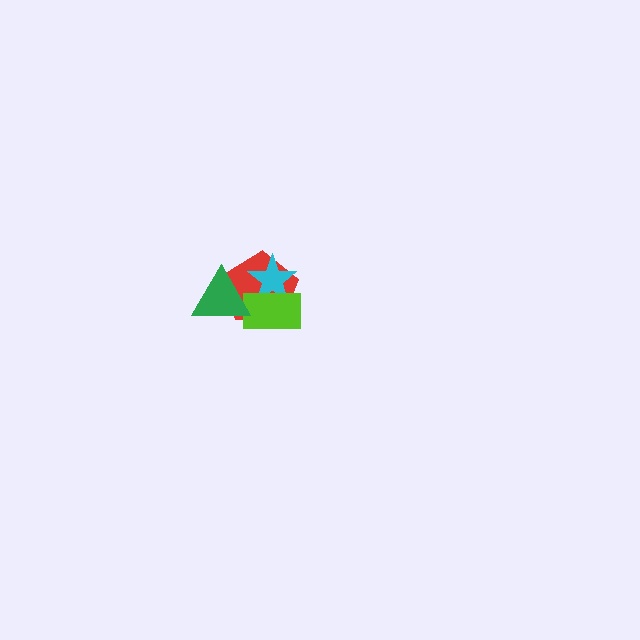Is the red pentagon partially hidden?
Yes, it is partially covered by another shape.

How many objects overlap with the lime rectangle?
3 objects overlap with the lime rectangle.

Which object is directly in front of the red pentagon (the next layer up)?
The cyan star is directly in front of the red pentagon.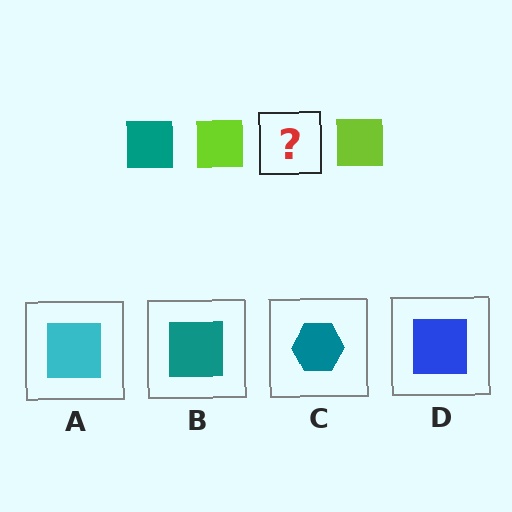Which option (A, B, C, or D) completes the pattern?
B.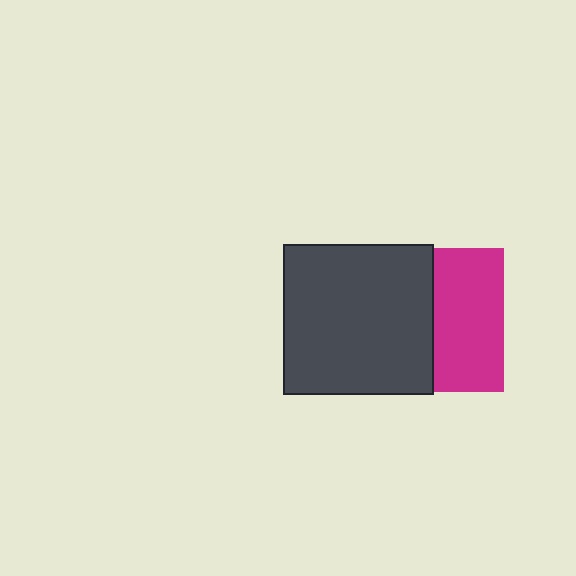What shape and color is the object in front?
The object in front is a dark gray square.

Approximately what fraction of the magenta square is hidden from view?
Roughly 51% of the magenta square is hidden behind the dark gray square.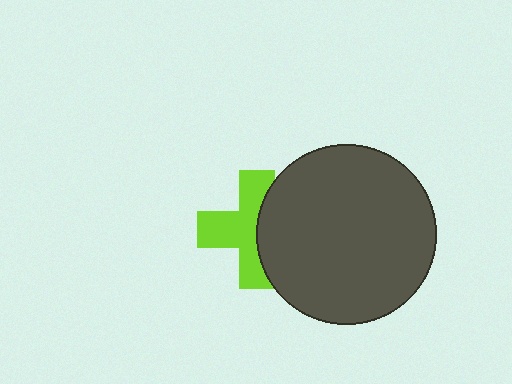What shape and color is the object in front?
The object in front is a dark gray circle.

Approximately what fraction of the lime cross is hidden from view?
Roughly 41% of the lime cross is hidden behind the dark gray circle.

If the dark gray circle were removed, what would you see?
You would see the complete lime cross.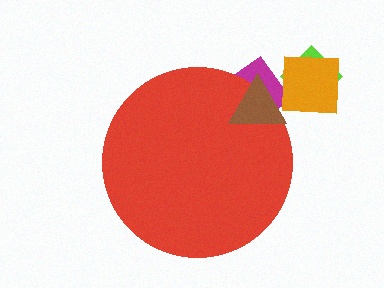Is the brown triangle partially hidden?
No, the brown triangle is fully visible.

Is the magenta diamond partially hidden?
Yes, the magenta diamond is partially hidden behind the red circle.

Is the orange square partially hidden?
No, the orange square is fully visible.